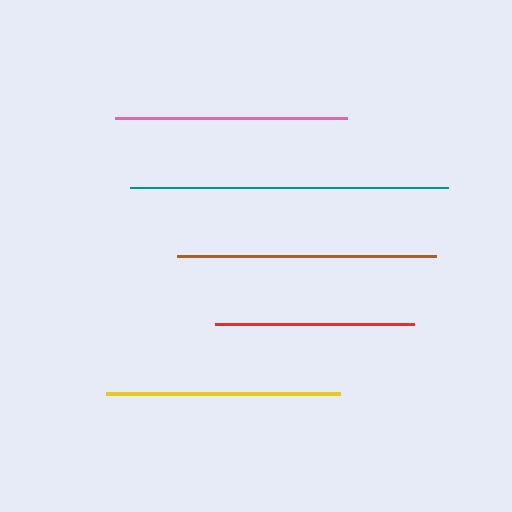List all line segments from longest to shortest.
From longest to shortest: teal, brown, yellow, pink, red.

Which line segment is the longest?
The teal line is the longest at approximately 318 pixels.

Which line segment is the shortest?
The red line is the shortest at approximately 200 pixels.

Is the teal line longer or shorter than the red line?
The teal line is longer than the red line.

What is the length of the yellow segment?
The yellow segment is approximately 234 pixels long.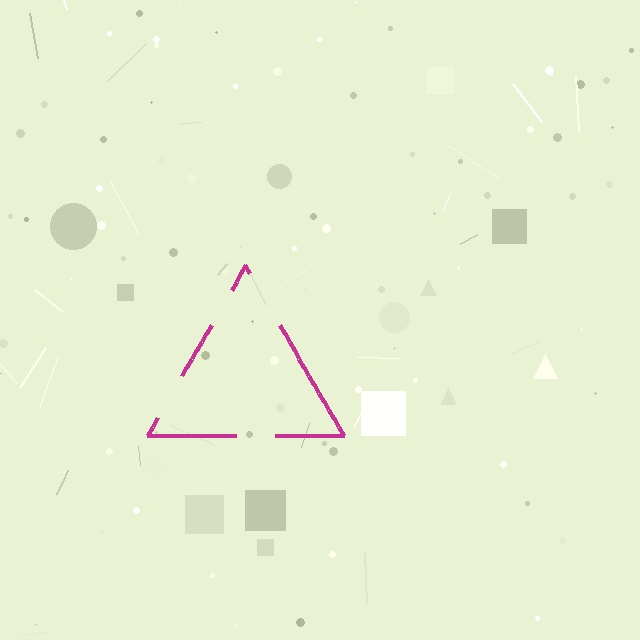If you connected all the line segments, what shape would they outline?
They would outline a triangle.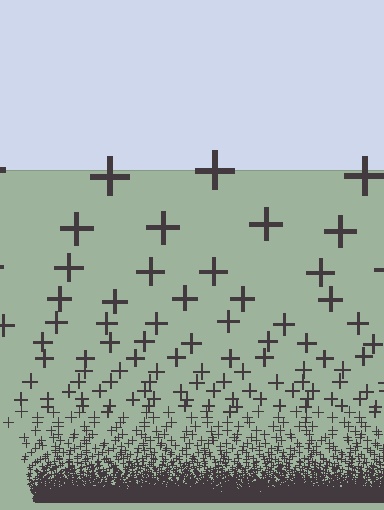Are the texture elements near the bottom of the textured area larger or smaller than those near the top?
Smaller. The gradient is inverted — elements near the bottom are smaller and denser.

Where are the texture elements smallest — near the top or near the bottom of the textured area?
Near the bottom.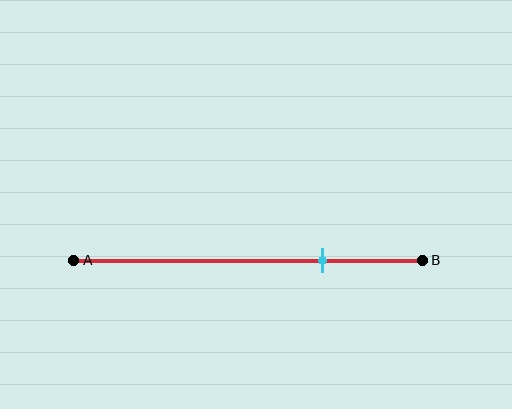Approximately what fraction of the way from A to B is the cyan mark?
The cyan mark is approximately 70% of the way from A to B.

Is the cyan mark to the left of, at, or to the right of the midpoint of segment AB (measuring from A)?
The cyan mark is to the right of the midpoint of segment AB.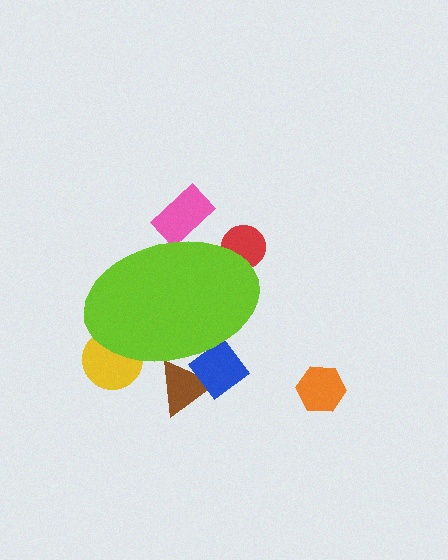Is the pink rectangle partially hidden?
Yes, the pink rectangle is partially hidden behind the lime ellipse.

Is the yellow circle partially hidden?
Yes, the yellow circle is partially hidden behind the lime ellipse.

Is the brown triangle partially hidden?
Yes, the brown triangle is partially hidden behind the lime ellipse.